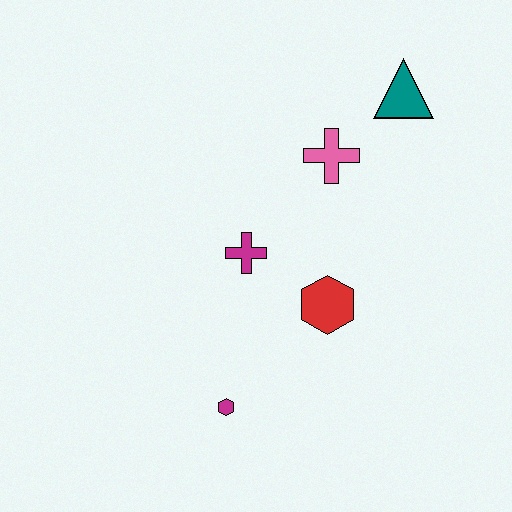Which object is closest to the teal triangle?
The pink cross is closest to the teal triangle.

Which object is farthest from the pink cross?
The magenta hexagon is farthest from the pink cross.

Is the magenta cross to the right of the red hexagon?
No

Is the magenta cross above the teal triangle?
No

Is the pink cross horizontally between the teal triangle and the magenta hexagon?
Yes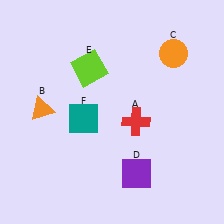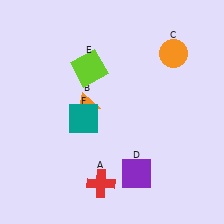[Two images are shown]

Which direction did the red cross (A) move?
The red cross (A) moved down.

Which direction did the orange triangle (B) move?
The orange triangle (B) moved right.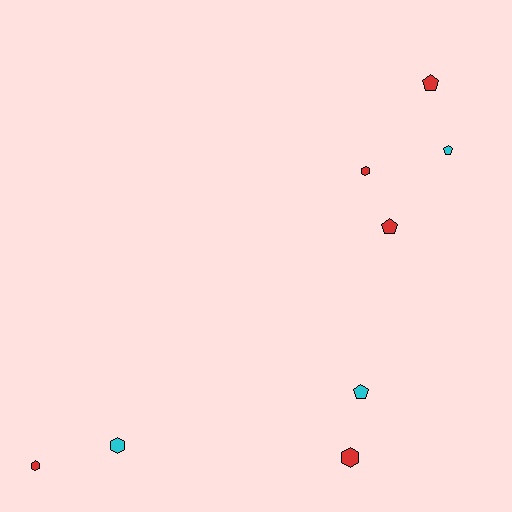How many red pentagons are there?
There are 2 red pentagons.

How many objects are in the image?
There are 8 objects.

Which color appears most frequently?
Red, with 5 objects.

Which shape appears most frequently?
Hexagon, with 4 objects.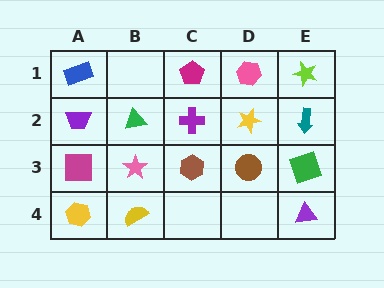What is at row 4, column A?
A yellow hexagon.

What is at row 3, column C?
A brown hexagon.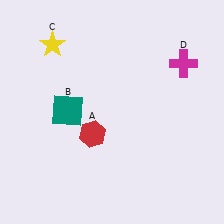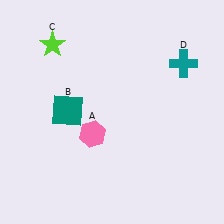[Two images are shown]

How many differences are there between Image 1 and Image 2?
There are 3 differences between the two images.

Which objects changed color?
A changed from red to pink. C changed from yellow to lime. D changed from magenta to teal.